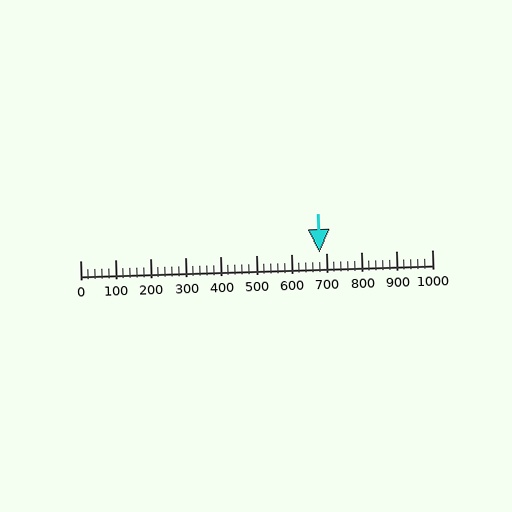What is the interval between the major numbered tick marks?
The major tick marks are spaced 100 units apart.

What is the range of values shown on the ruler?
The ruler shows values from 0 to 1000.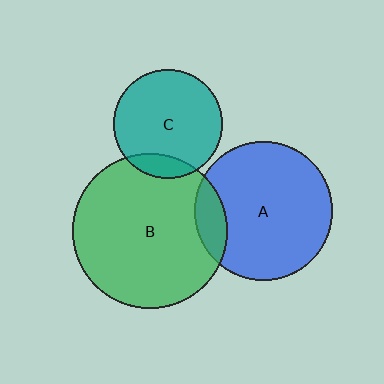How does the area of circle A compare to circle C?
Approximately 1.6 times.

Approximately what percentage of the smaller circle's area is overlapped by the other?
Approximately 15%.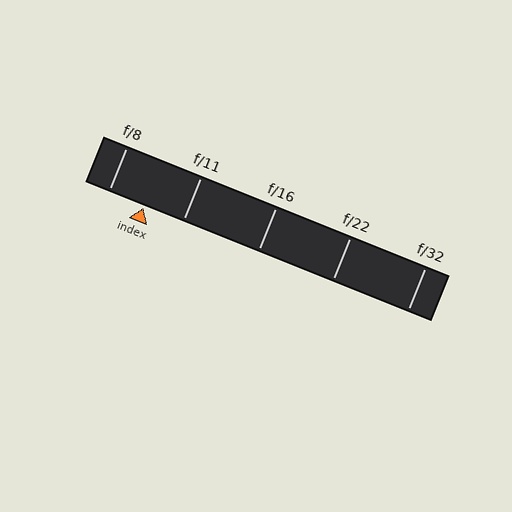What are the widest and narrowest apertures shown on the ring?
The widest aperture shown is f/8 and the narrowest is f/32.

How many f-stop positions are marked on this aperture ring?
There are 5 f-stop positions marked.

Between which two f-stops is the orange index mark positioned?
The index mark is between f/8 and f/11.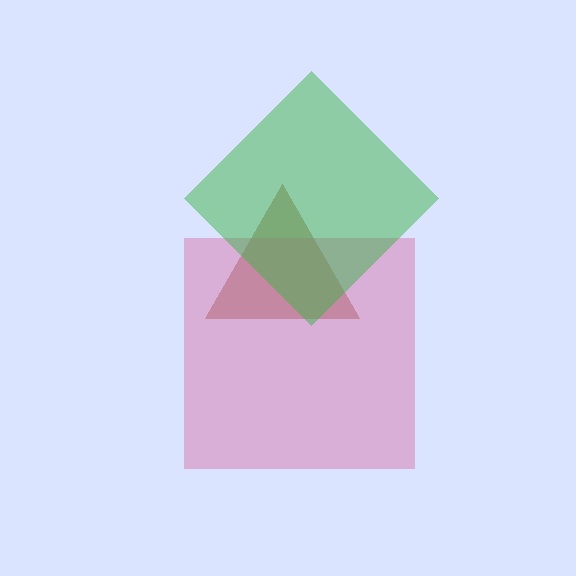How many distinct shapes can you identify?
There are 3 distinct shapes: a brown triangle, a pink square, a green diamond.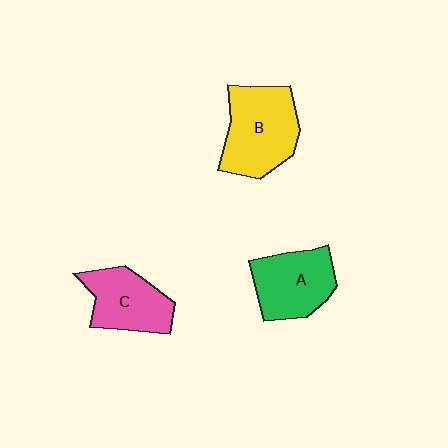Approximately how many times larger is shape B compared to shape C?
Approximately 1.3 times.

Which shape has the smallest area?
Shape C (pink).